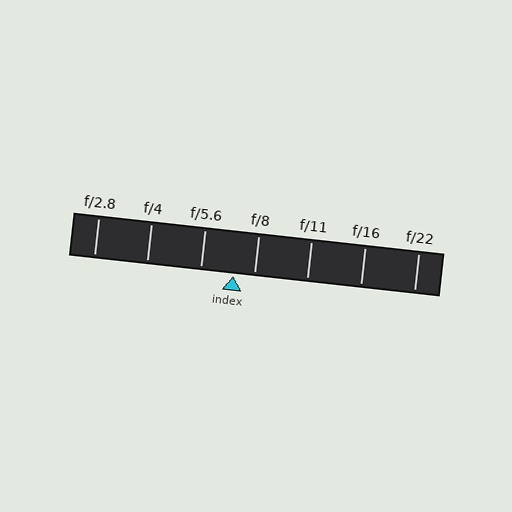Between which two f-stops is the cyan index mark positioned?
The index mark is between f/5.6 and f/8.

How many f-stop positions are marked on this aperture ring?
There are 7 f-stop positions marked.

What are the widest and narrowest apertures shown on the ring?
The widest aperture shown is f/2.8 and the narrowest is f/22.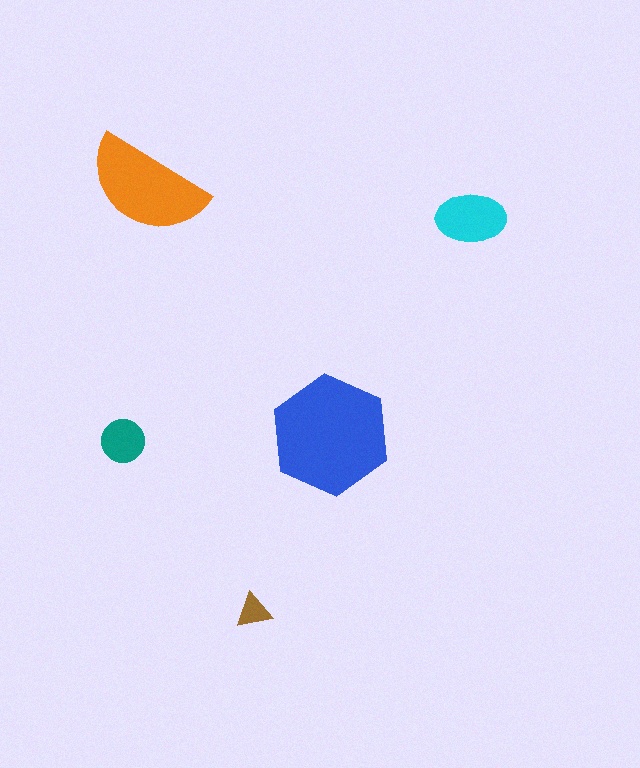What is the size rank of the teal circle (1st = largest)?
4th.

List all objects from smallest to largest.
The brown triangle, the teal circle, the cyan ellipse, the orange semicircle, the blue hexagon.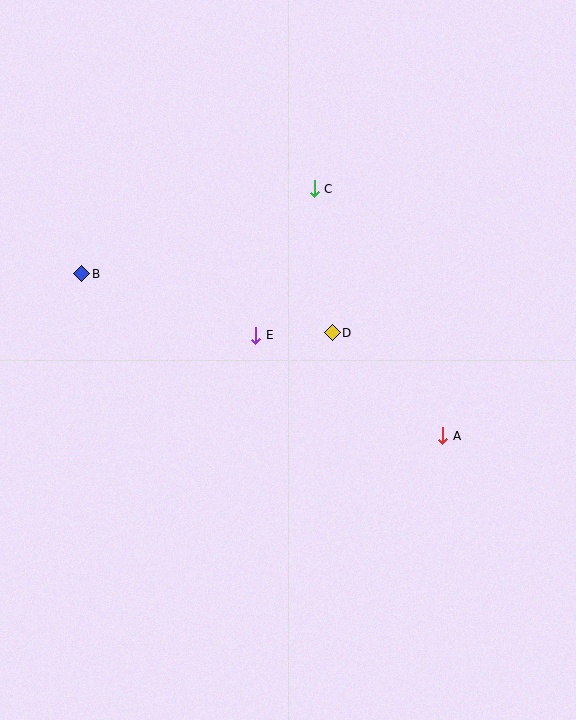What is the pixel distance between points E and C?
The distance between E and C is 158 pixels.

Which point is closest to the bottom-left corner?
Point B is closest to the bottom-left corner.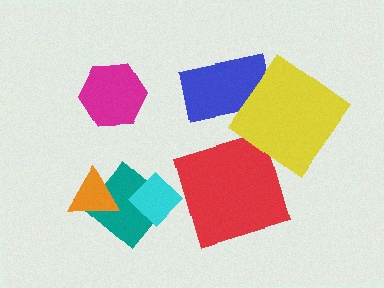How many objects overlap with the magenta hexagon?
0 objects overlap with the magenta hexagon.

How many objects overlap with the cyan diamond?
1 object overlaps with the cyan diamond.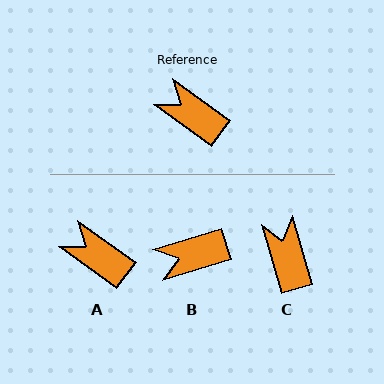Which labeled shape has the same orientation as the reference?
A.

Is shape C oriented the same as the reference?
No, it is off by about 38 degrees.